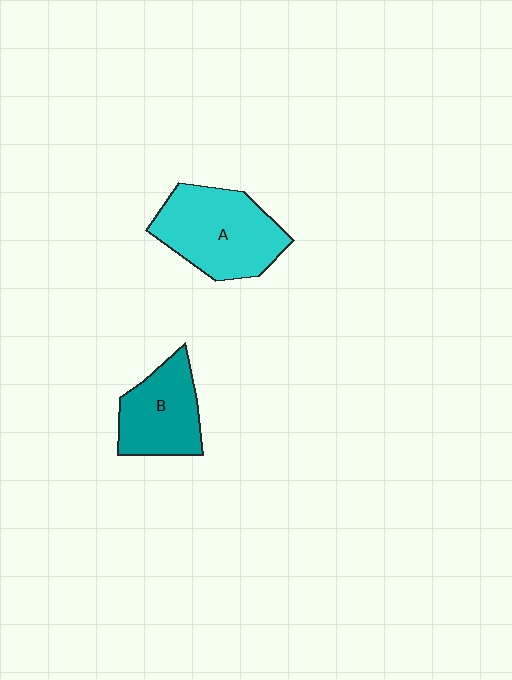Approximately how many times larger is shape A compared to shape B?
Approximately 1.4 times.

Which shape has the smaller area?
Shape B (teal).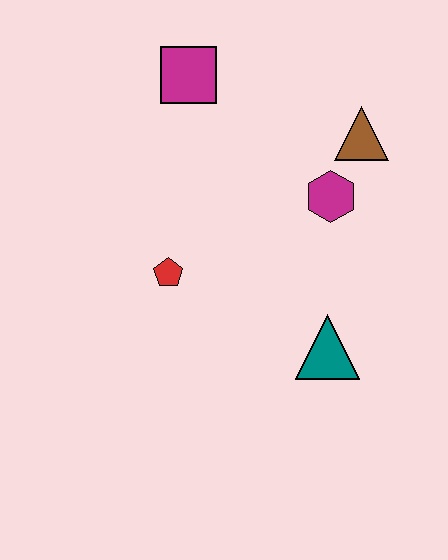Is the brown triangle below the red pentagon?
No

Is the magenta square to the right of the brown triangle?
No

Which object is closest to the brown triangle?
The magenta hexagon is closest to the brown triangle.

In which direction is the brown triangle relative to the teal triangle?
The brown triangle is above the teal triangle.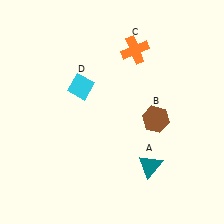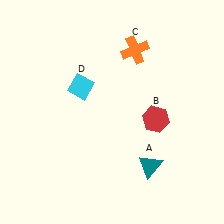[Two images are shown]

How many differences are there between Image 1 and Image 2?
There is 1 difference between the two images.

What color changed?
The hexagon (B) changed from brown in Image 1 to red in Image 2.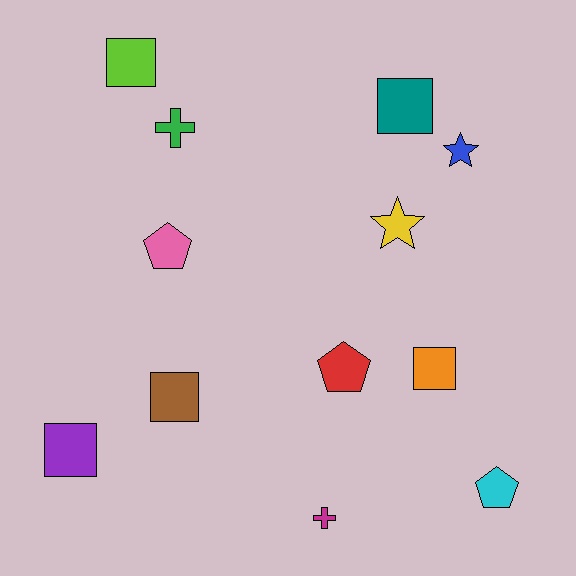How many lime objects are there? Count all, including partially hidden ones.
There is 1 lime object.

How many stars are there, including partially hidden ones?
There are 2 stars.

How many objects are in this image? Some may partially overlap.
There are 12 objects.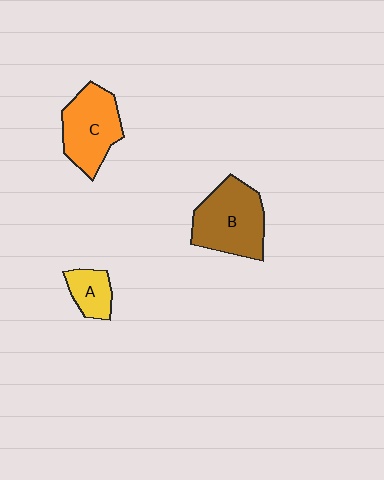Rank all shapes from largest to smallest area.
From largest to smallest: B (brown), C (orange), A (yellow).